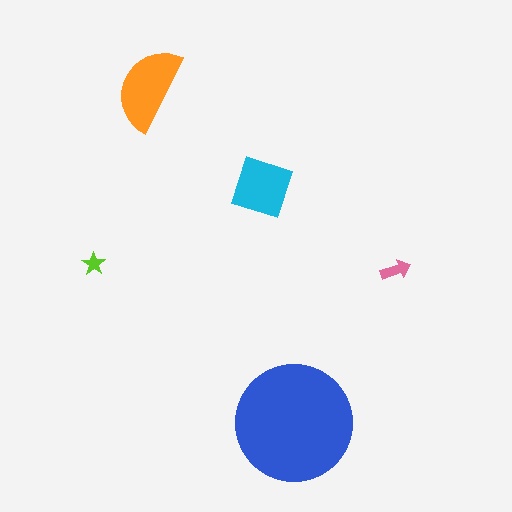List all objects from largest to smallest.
The blue circle, the orange semicircle, the cyan square, the pink arrow, the lime star.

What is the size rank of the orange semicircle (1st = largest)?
2nd.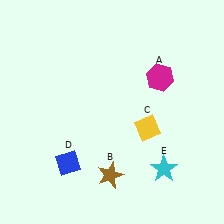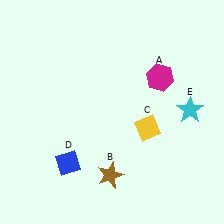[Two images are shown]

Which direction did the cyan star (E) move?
The cyan star (E) moved up.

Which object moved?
The cyan star (E) moved up.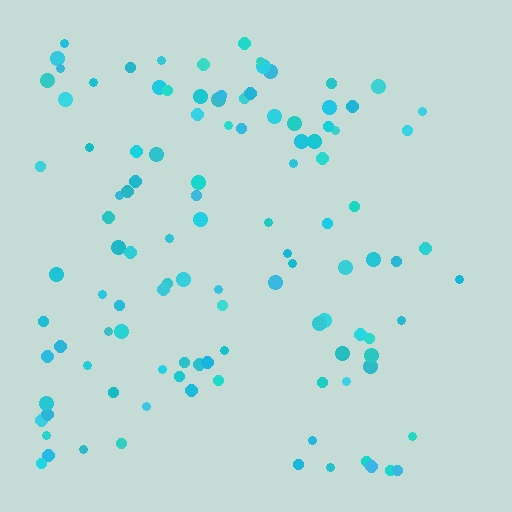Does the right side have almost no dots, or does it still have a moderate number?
Still a moderate number, just noticeably fewer than the left.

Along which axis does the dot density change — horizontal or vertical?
Horizontal.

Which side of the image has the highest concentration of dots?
The left.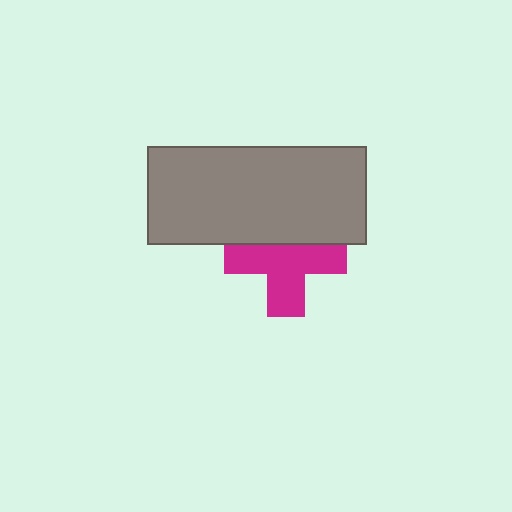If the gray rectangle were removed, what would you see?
You would see the complete magenta cross.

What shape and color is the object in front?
The object in front is a gray rectangle.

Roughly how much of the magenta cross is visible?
About half of it is visible (roughly 64%).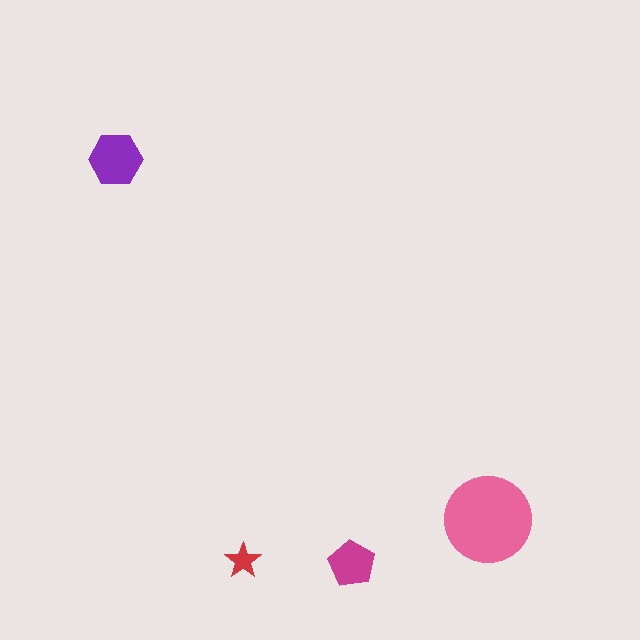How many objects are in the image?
There are 4 objects in the image.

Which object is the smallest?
The red star.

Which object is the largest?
The pink circle.